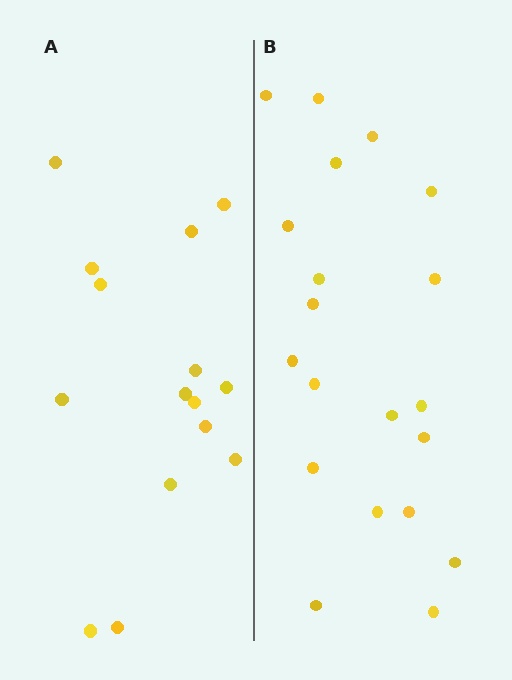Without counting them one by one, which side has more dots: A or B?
Region B (the right region) has more dots.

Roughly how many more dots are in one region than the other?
Region B has about 5 more dots than region A.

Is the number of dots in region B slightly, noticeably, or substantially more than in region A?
Region B has noticeably more, but not dramatically so. The ratio is roughly 1.3 to 1.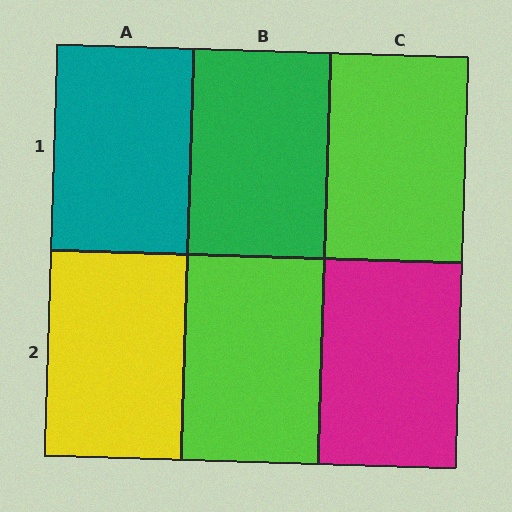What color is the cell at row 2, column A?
Yellow.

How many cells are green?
1 cell is green.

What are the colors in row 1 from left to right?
Teal, green, lime.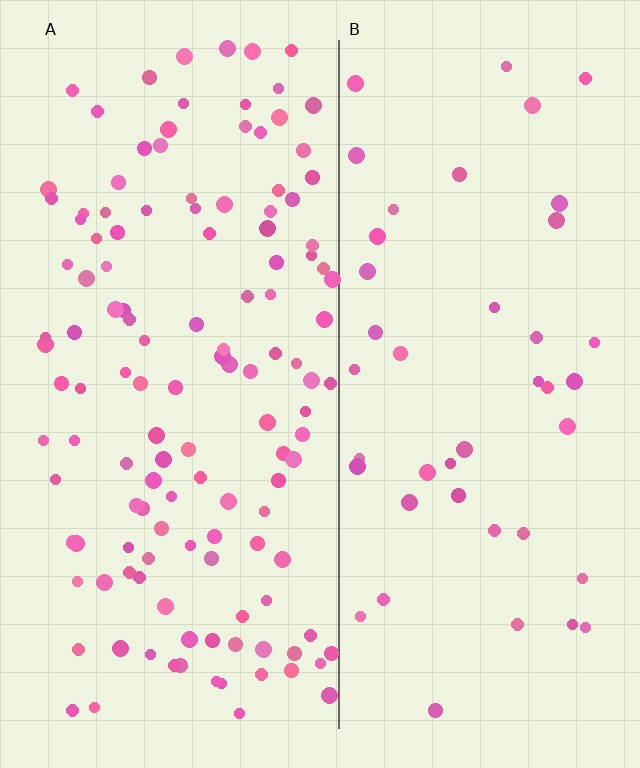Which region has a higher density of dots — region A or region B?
A (the left).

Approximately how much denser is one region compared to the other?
Approximately 3.0× — region A over region B.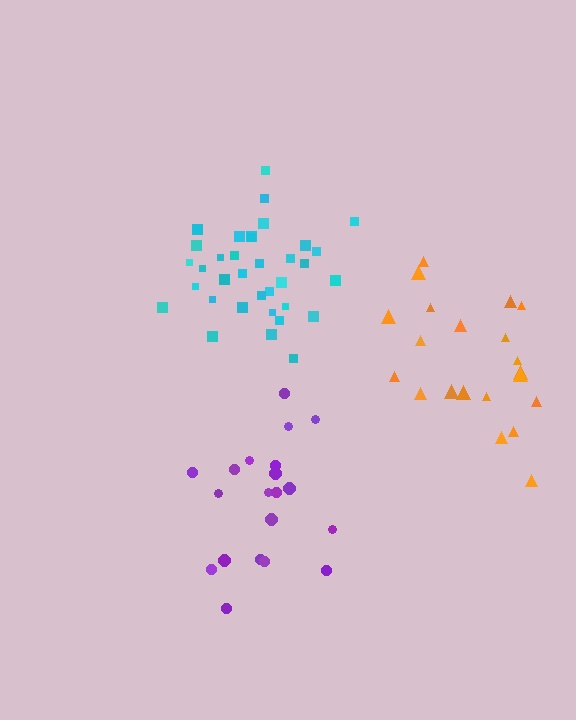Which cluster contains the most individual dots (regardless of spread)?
Cyan (35).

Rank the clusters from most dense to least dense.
cyan, purple, orange.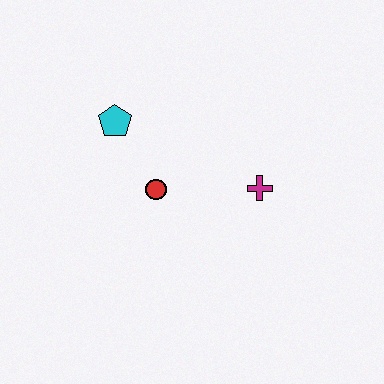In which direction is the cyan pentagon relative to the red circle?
The cyan pentagon is above the red circle.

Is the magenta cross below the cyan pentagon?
Yes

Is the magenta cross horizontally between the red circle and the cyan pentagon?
No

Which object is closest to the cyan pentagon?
The red circle is closest to the cyan pentagon.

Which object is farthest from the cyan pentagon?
The magenta cross is farthest from the cyan pentagon.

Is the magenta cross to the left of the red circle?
No